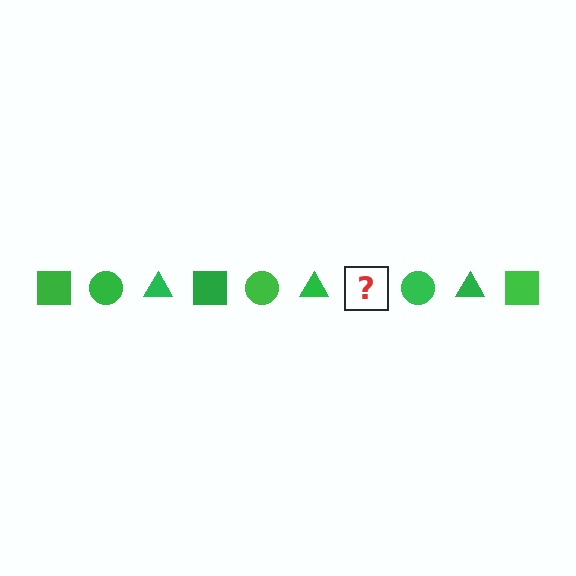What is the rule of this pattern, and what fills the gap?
The rule is that the pattern cycles through square, circle, triangle shapes in green. The gap should be filled with a green square.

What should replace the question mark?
The question mark should be replaced with a green square.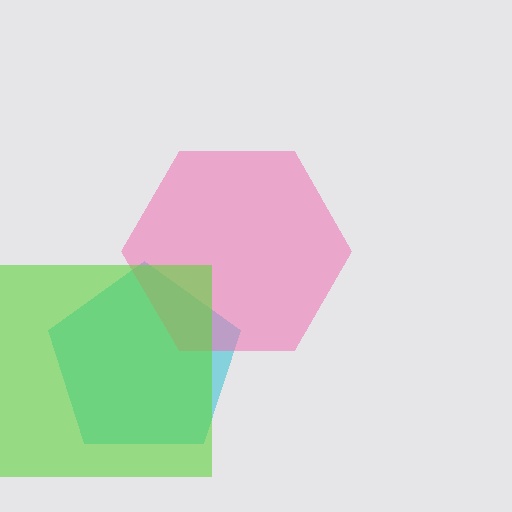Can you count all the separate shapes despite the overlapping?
Yes, there are 3 separate shapes.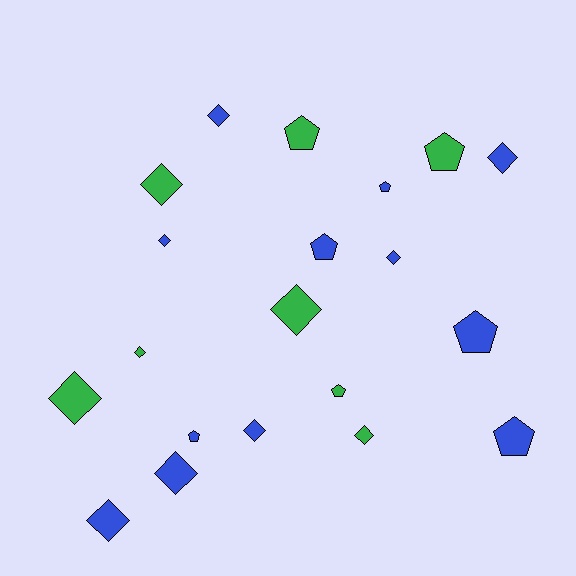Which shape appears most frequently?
Diamond, with 12 objects.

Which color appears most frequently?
Blue, with 12 objects.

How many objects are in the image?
There are 20 objects.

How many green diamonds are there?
There are 5 green diamonds.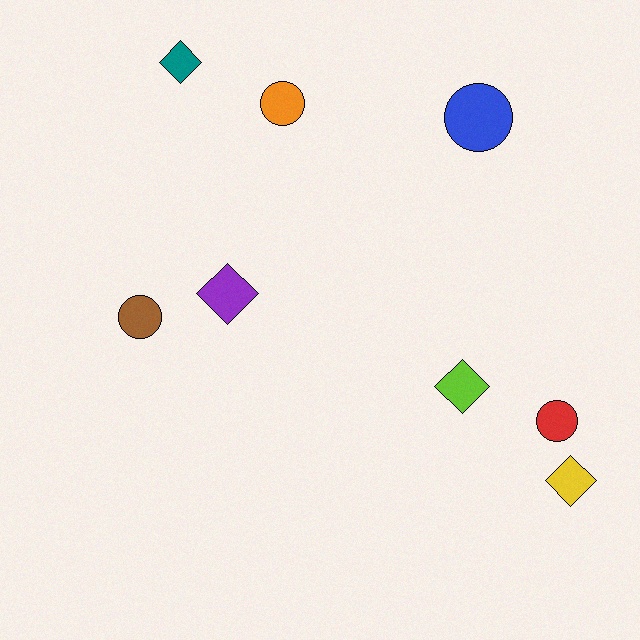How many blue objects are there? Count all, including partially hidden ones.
There is 1 blue object.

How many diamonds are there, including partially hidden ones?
There are 4 diamonds.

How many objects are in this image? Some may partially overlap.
There are 8 objects.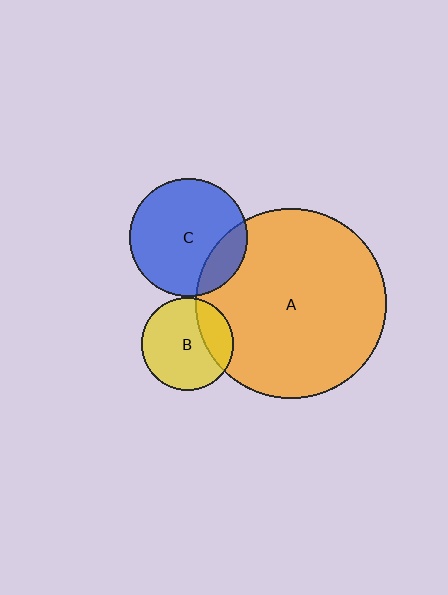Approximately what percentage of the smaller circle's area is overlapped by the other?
Approximately 20%.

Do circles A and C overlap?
Yes.